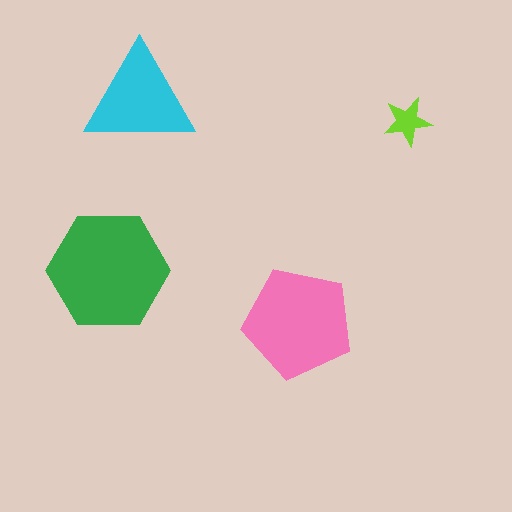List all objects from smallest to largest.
The lime star, the cyan triangle, the pink pentagon, the green hexagon.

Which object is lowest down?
The pink pentagon is bottommost.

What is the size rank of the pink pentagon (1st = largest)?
2nd.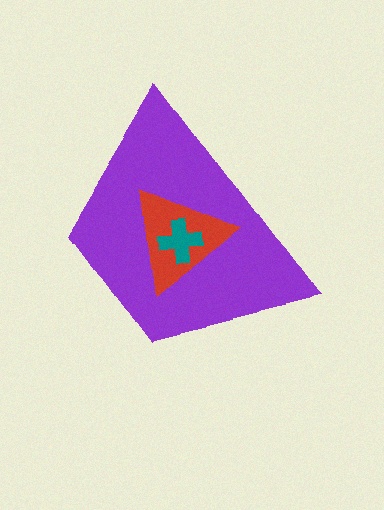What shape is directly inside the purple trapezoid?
The red triangle.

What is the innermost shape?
The teal cross.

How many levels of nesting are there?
3.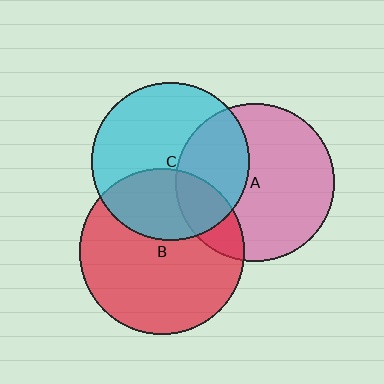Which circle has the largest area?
Circle B (red).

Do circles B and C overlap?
Yes.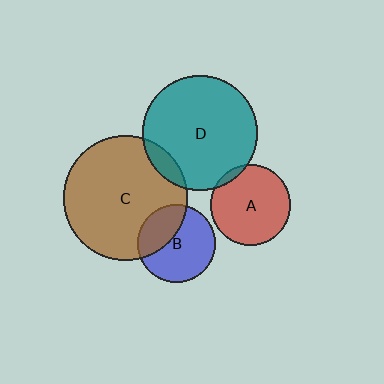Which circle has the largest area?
Circle C (brown).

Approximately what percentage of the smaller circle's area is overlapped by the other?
Approximately 10%.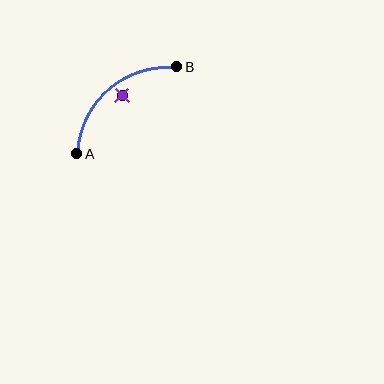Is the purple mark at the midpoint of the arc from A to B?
No — the purple mark does not lie on the arc at all. It sits slightly inside the curve.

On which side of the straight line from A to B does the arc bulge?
The arc bulges above and to the left of the straight line connecting A and B.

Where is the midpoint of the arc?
The arc midpoint is the point on the curve farthest from the straight line joining A and B. It sits above and to the left of that line.